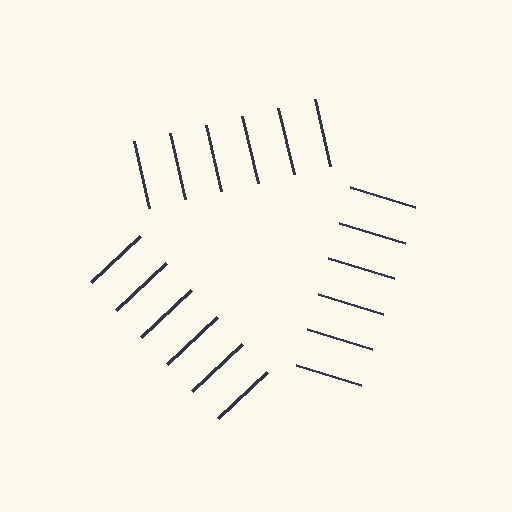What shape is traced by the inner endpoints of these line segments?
An illusory triangle — the line segments terminate on its edges but no continuous stroke is drawn.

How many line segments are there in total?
18 — 6 along each of the 3 edges.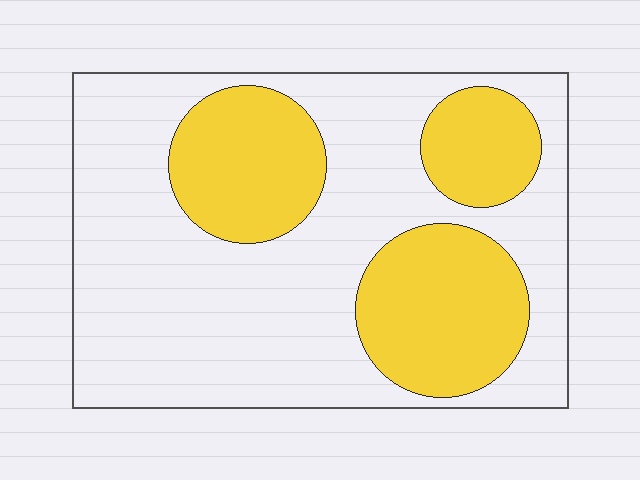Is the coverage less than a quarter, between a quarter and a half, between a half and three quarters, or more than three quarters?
Between a quarter and a half.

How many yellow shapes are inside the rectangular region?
3.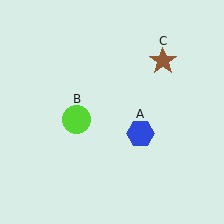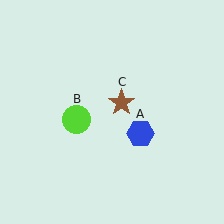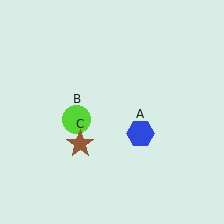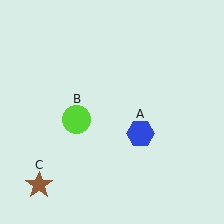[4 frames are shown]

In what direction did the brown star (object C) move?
The brown star (object C) moved down and to the left.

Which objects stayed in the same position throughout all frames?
Blue hexagon (object A) and lime circle (object B) remained stationary.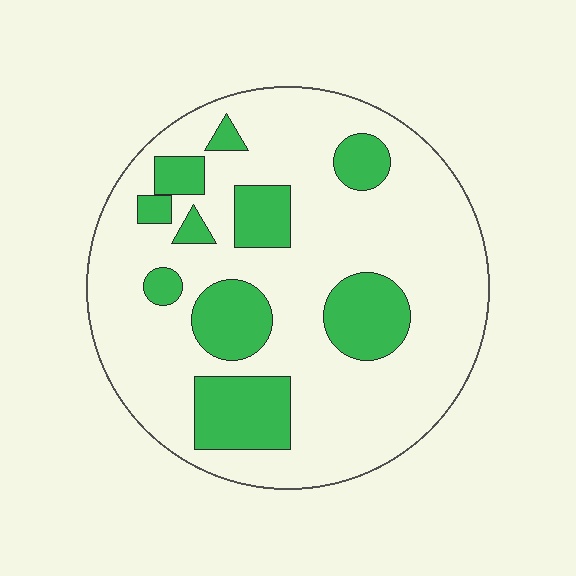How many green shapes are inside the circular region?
10.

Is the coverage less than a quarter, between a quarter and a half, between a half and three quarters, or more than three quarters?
Less than a quarter.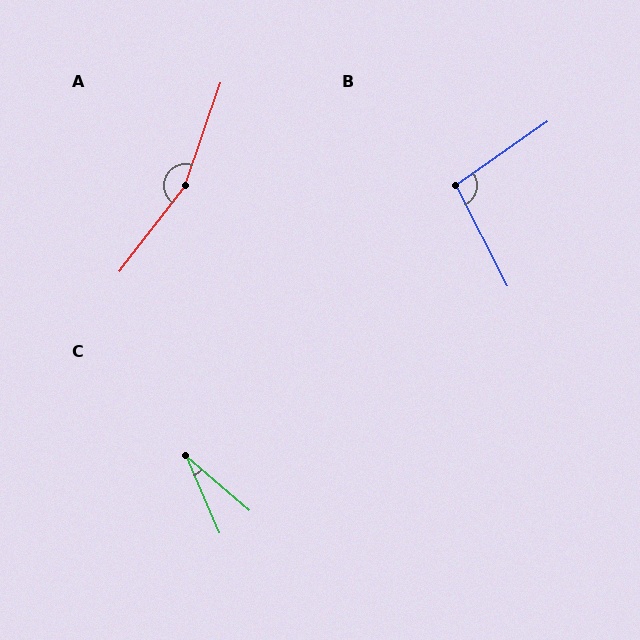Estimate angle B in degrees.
Approximately 98 degrees.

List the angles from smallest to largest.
C (26°), B (98°), A (162°).